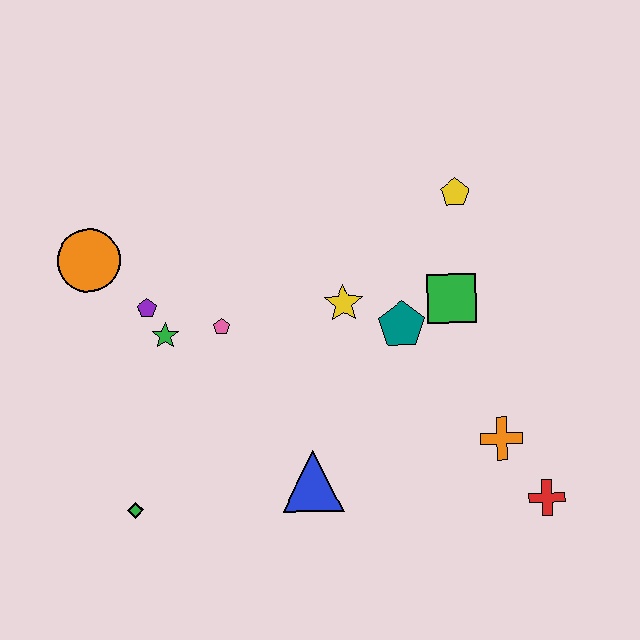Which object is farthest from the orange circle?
The red cross is farthest from the orange circle.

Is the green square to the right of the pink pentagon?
Yes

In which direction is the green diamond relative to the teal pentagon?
The green diamond is to the left of the teal pentagon.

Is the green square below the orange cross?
No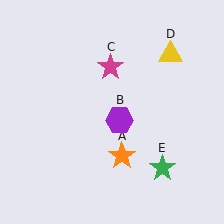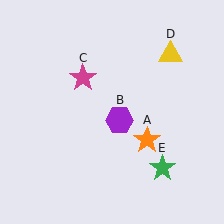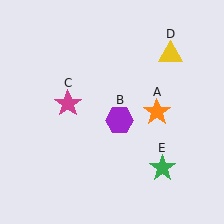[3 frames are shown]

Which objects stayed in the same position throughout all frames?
Purple hexagon (object B) and yellow triangle (object D) and green star (object E) remained stationary.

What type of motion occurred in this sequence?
The orange star (object A), magenta star (object C) rotated counterclockwise around the center of the scene.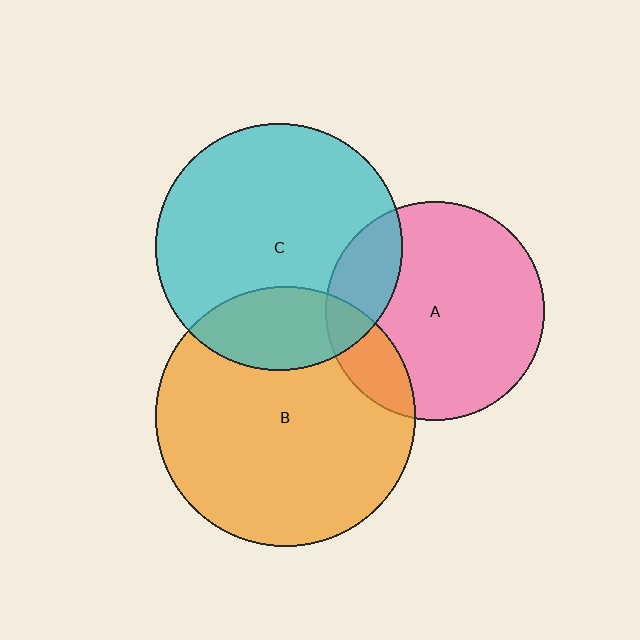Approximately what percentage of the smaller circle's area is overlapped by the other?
Approximately 25%.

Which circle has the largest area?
Circle B (orange).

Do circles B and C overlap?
Yes.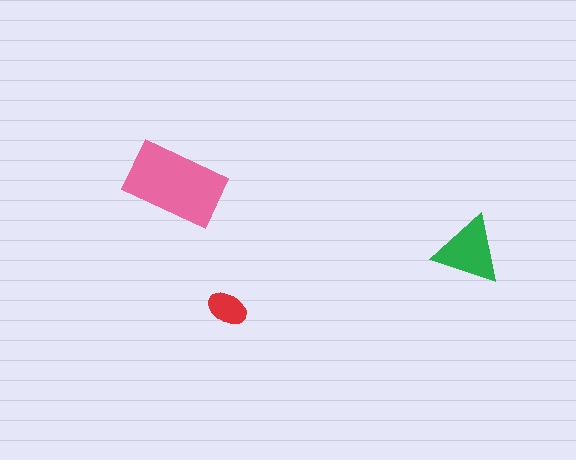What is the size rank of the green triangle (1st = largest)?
2nd.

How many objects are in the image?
There are 3 objects in the image.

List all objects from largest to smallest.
The pink rectangle, the green triangle, the red ellipse.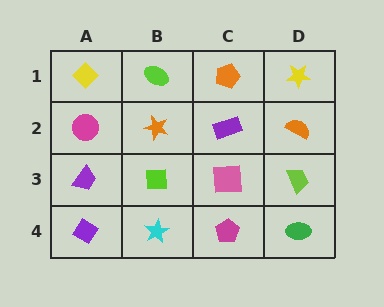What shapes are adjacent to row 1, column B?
An orange star (row 2, column B), a yellow diamond (row 1, column A), an orange pentagon (row 1, column C).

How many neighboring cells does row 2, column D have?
3.